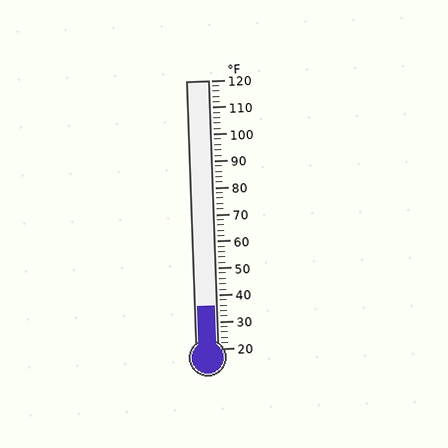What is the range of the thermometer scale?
The thermometer scale ranges from 20°F to 120°F.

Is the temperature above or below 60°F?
The temperature is below 60°F.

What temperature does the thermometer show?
The thermometer shows approximately 36°F.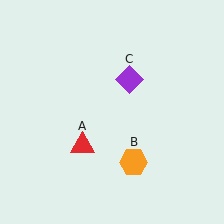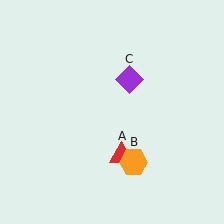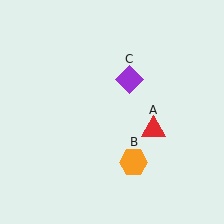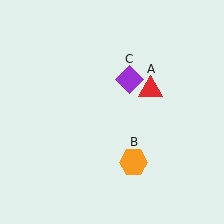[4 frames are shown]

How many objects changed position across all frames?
1 object changed position: red triangle (object A).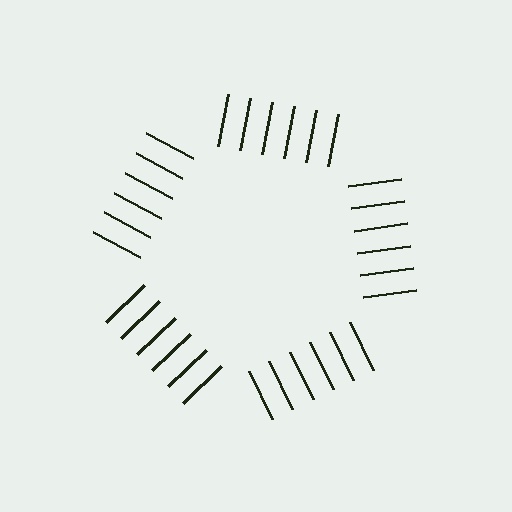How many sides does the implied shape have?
5 sides — the line-ends trace a pentagon.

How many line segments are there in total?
30 — 6 along each of the 5 edges.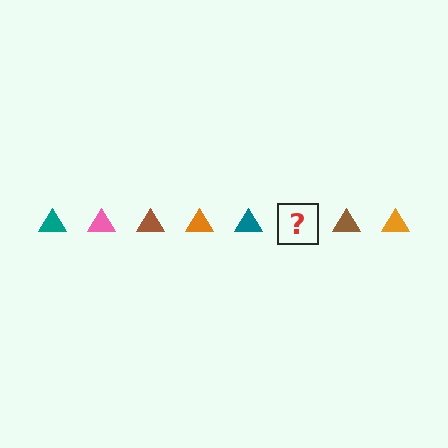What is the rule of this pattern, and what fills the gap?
The rule is that the pattern cycles through teal, pink, brown, orange triangles. The gap should be filled with a pink triangle.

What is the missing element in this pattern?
The missing element is a pink triangle.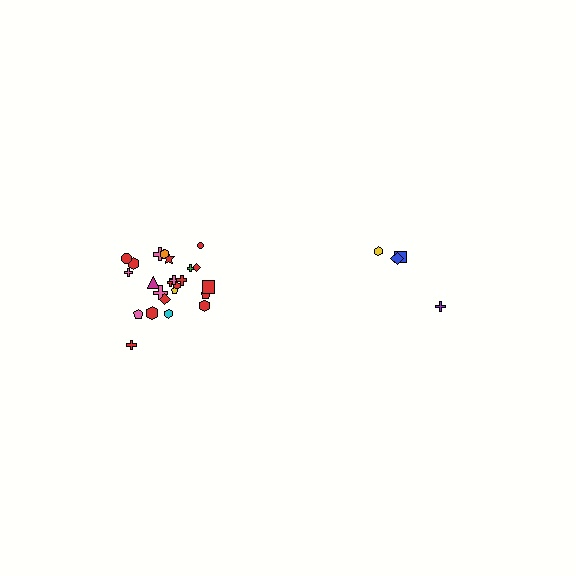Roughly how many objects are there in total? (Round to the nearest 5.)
Roughly 30 objects in total.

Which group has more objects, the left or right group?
The left group.